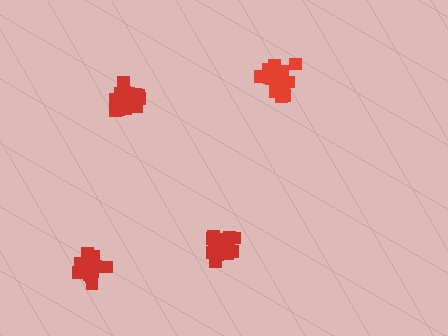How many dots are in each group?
Group 1: 15 dots, Group 2: 21 dots, Group 3: 16 dots, Group 4: 15 dots (67 total).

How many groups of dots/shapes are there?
There are 4 groups.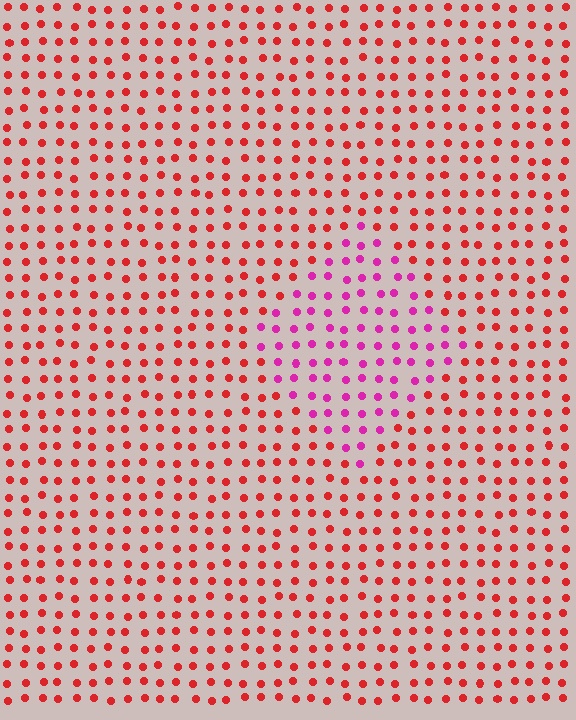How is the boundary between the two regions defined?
The boundary is defined purely by a slight shift in hue (about 44 degrees). Spacing, size, and orientation are identical on both sides.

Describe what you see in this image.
The image is filled with small red elements in a uniform arrangement. A diamond-shaped region is visible where the elements are tinted to a slightly different hue, forming a subtle color boundary.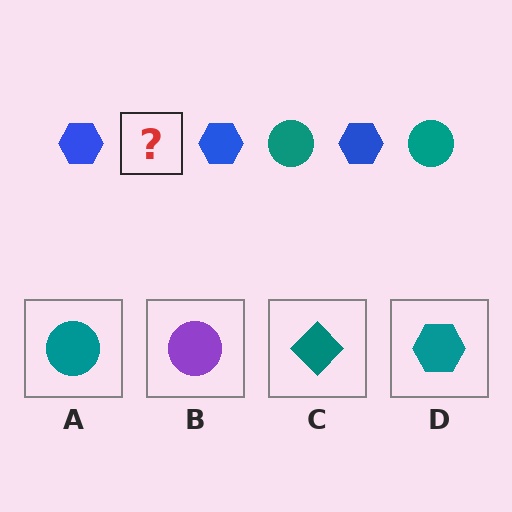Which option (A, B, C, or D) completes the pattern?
A.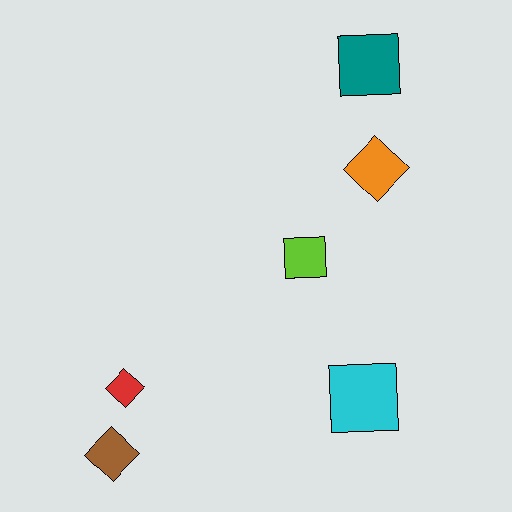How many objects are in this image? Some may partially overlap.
There are 6 objects.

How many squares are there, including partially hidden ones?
There are 3 squares.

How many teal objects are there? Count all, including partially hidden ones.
There is 1 teal object.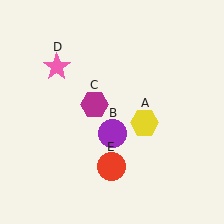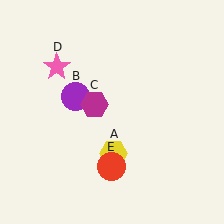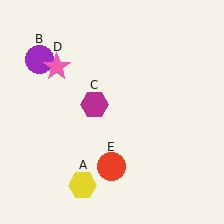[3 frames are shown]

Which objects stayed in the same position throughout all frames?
Magenta hexagon (object C) and pink star (object D) and red circle (object E) remained stationary.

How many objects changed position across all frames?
2 objects changed position: yellow hexagon (object A), purple circle (object B).